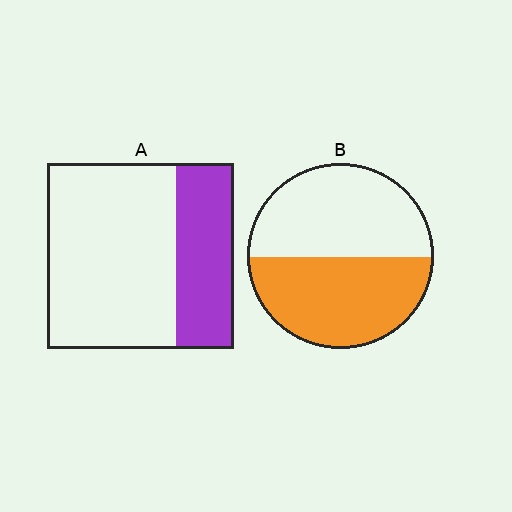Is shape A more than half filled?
No.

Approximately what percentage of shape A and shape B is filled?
A is approximately 30% and B is approximately 50%.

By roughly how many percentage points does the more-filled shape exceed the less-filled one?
By roughly 20 percentage points (B over A).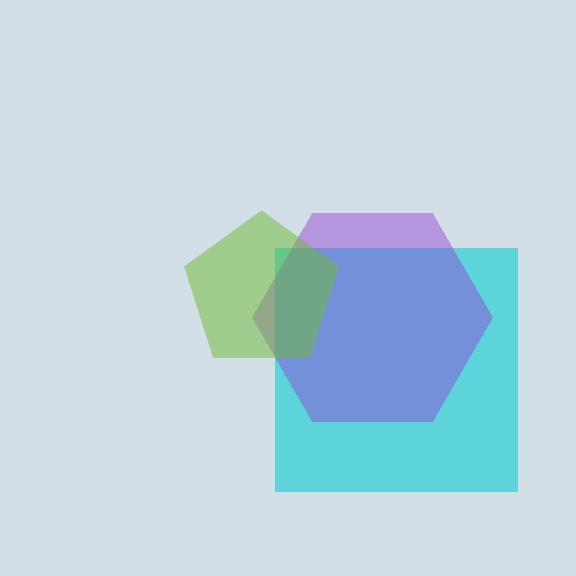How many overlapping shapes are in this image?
There are 3 overlapping shapes in the image.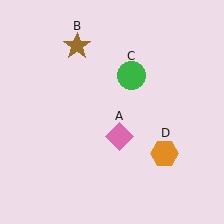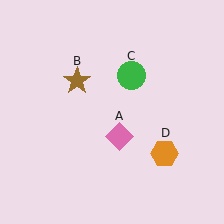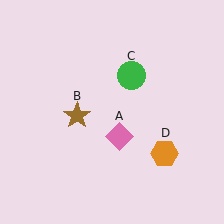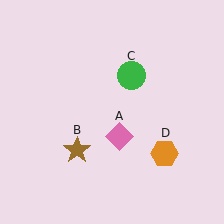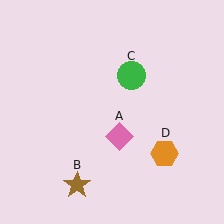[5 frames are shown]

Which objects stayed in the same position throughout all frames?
Pink diamond (object A) and green circle (object C) and orange hexagon (object D) remained stationary.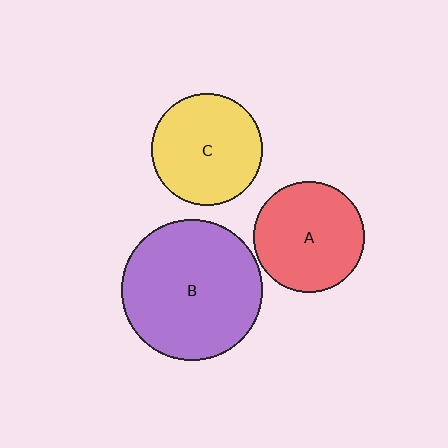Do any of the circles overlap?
No, none of the circles overlap.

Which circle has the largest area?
Circle B (purple).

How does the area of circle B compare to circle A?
Approximately 1.6 times.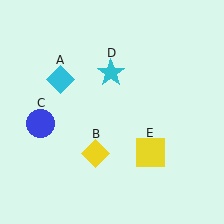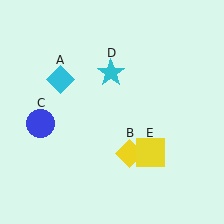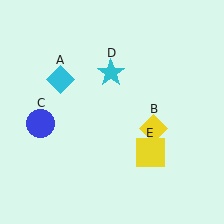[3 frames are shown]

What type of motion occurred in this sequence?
The yellow diamond (object B) rotated counterclockwise around the center of the scene.